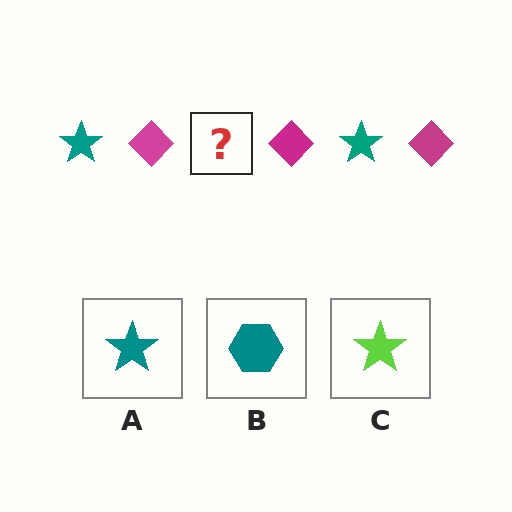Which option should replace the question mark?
Option A.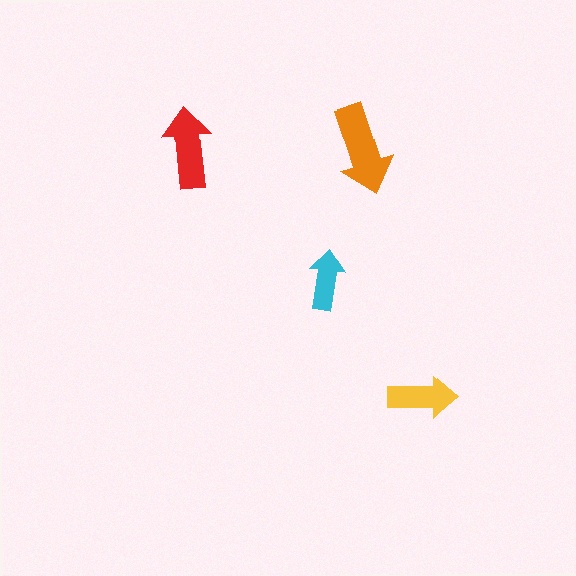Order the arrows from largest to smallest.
the orange one, the red one, the yellow one, the cyan one.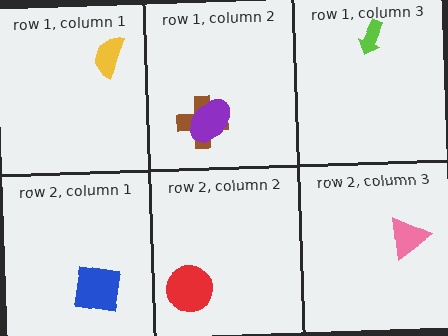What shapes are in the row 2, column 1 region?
The blue square.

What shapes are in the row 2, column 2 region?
The red circle.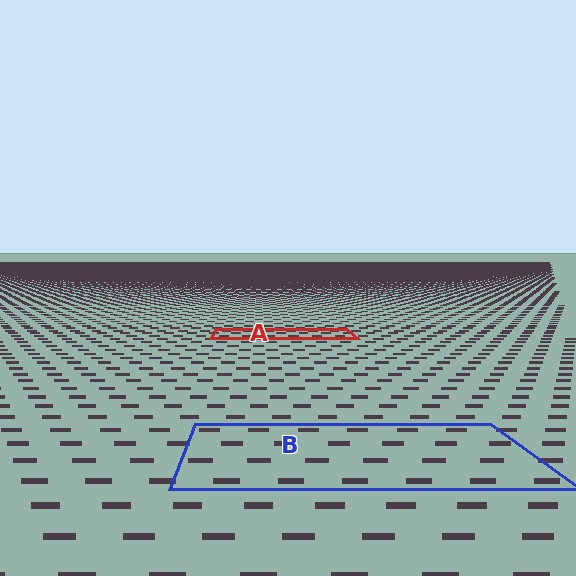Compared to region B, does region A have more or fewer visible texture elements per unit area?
Region A has more texture elements per unit area — they are packed more densely because it is farther away.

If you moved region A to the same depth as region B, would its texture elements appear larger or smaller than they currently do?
They would appear larger. At a closer depth, the same texture elements are projected at a bigger on-screen size.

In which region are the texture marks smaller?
The texture marks are smaller in region A, because it is farther away.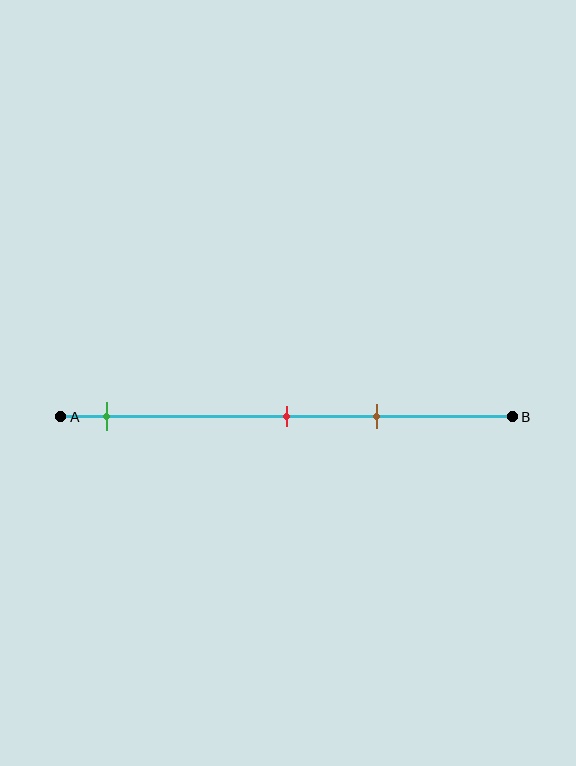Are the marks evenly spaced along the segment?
No, the marks are not evenly spaced.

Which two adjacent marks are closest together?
The red and brown marks are the closest adjacent pair.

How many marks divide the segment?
There are 3 marks dividing the segment.